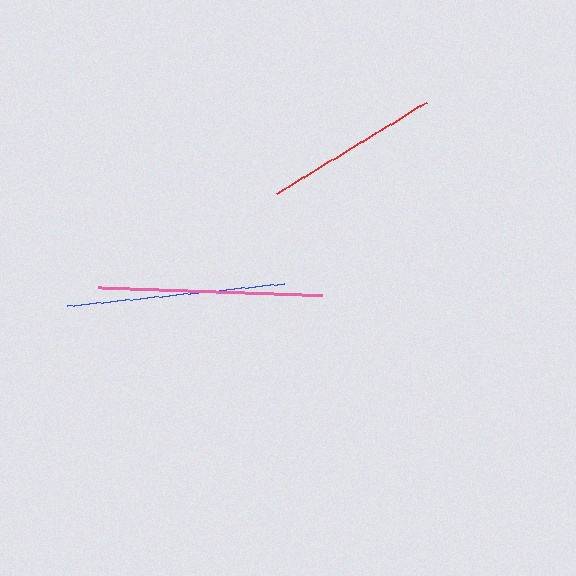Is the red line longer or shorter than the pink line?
The pink line is longer than the red line.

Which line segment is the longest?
The pink line is the longest at approximately 224 pixels.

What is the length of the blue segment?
The blue segment is approximately 218 pixels long.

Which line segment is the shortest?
The red line is the shortest at approximately 175 pixels.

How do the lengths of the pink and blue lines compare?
The pink and blue lines are approximately the same length.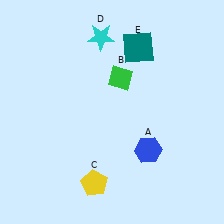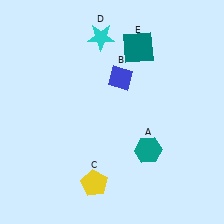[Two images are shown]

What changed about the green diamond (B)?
In Image 1, B is green. In Image 2, it changed to blue.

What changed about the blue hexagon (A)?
In Image 1, A is blue. In Image 2, it changed to teal.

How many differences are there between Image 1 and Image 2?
There are 2 differences between the two images.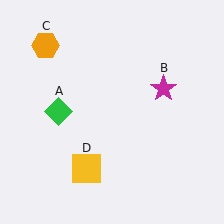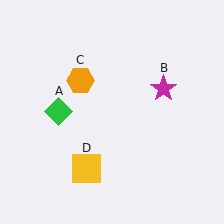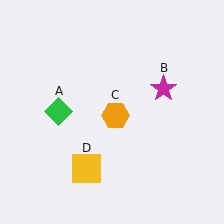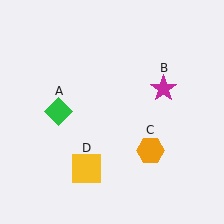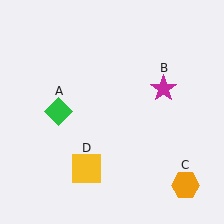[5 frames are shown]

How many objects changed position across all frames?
1 object changed position: orange hexagon (object C).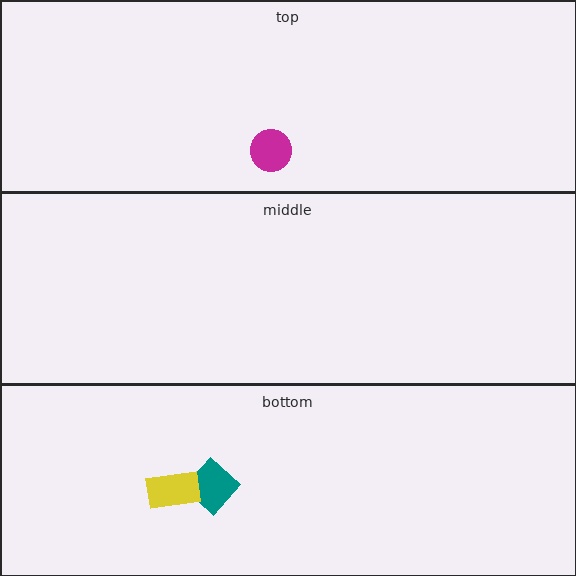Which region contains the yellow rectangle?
The bottom region.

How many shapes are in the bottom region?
2.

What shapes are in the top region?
The magenta circle.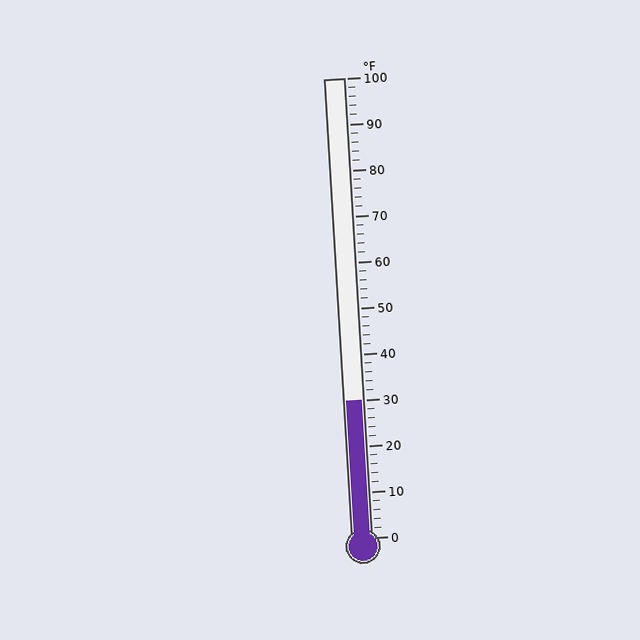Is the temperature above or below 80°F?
The temperature is below 80°F.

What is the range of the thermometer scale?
The thermometer scale ranges from 0°F to 100°F.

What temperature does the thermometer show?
The thermometer shows approximately 30°F.